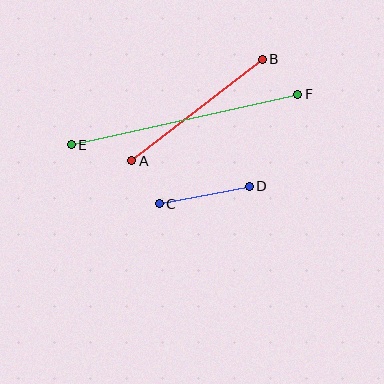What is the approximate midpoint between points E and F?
The midpoint is at approximately (184, 120) pixels.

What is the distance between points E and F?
The distance is approximately 232 pixels.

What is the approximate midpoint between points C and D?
The midpoint is at approximately (204, 195) pixels.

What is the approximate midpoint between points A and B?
The midpoint is at approximately (197, 110) pixels.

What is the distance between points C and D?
The distance is approximately 92 pixels.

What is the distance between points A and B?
The distance is approximately 165 pixels.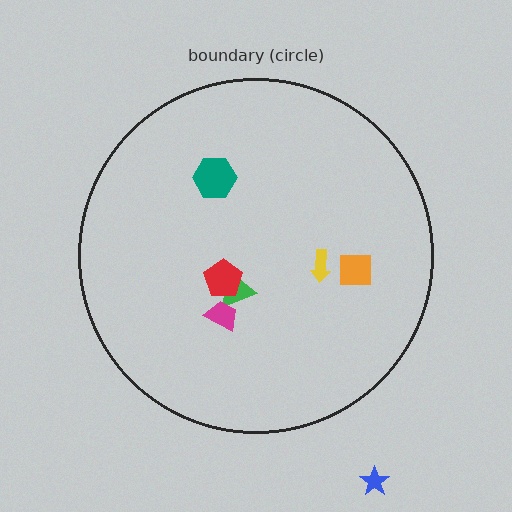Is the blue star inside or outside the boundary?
Outside.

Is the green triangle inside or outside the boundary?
Inside.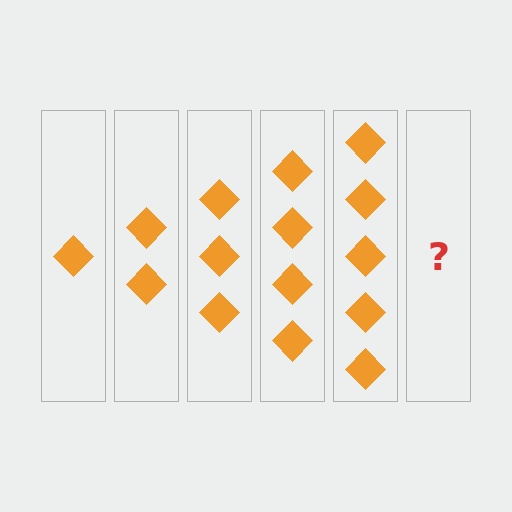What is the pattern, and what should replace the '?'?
The pattern is that each step adds one more diamond. The '?' should be 6 diamonds.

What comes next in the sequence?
The next element should be 6 diamonds.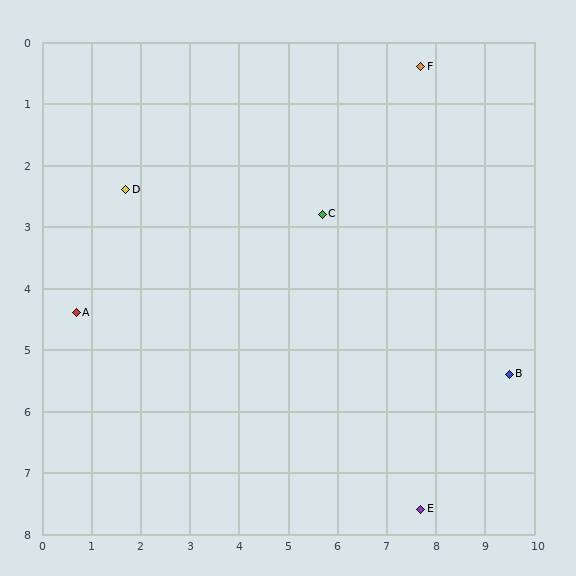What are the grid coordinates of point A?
Point A is at approximately (0.7, 4.4).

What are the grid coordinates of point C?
Point C is at approximately (5.7, 2.8).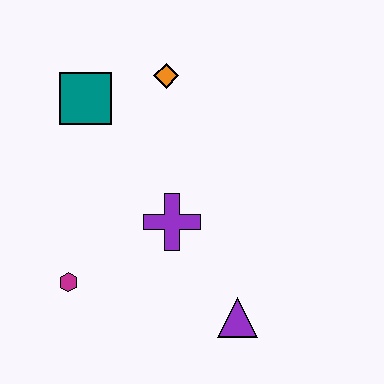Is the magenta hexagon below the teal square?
Yes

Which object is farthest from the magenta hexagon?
The orange diamond is farthest from the magenta hexagon.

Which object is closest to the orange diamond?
The teal square is closest to the orange diamond.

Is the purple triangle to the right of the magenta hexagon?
Yes